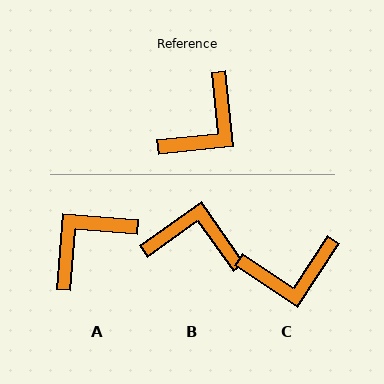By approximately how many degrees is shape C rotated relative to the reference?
Approximately 39 degrees clockwise.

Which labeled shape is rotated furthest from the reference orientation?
A, about 169 degrees away.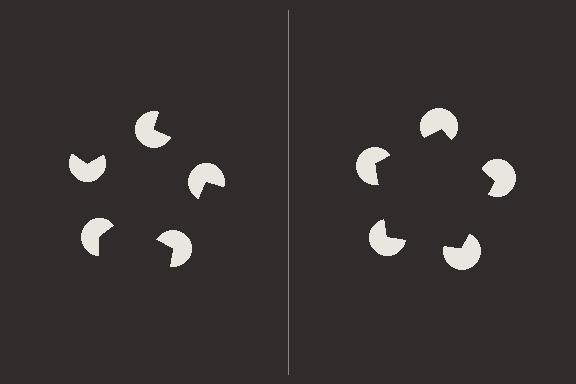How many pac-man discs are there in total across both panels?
10 — 5 on each side.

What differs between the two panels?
The pac-man discs are positioned identically on both sides; only the wedge orientations differ. On the right they align to a pentagon; on the left they are misaligned.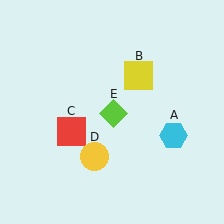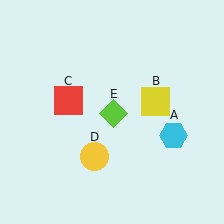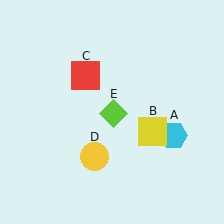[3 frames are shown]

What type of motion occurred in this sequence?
The yellow square (object B), red square (object C) rotated clockwise around the center of the scene.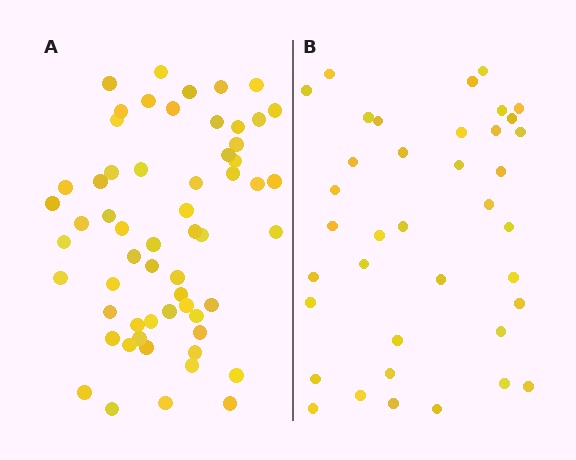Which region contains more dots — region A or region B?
Region A (the left region) has more dots.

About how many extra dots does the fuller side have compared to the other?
Region A has approximately 20 more dots than region B.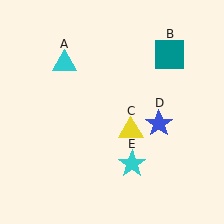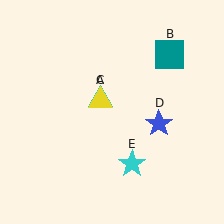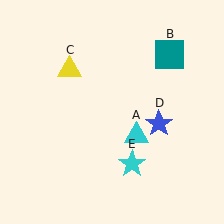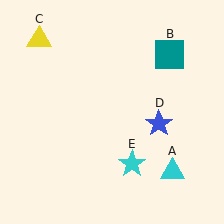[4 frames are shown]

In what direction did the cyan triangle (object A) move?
The cyan triangle (object A) moved down and to the right.